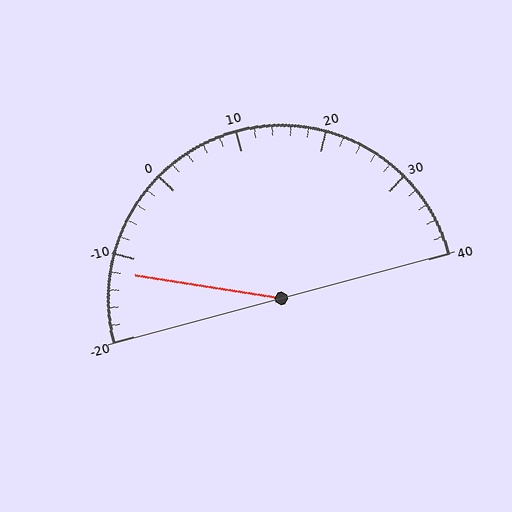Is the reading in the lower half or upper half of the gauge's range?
The reading is in the lower half of the range (-20 to 40).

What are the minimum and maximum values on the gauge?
The gauge ranges from -20 to 40.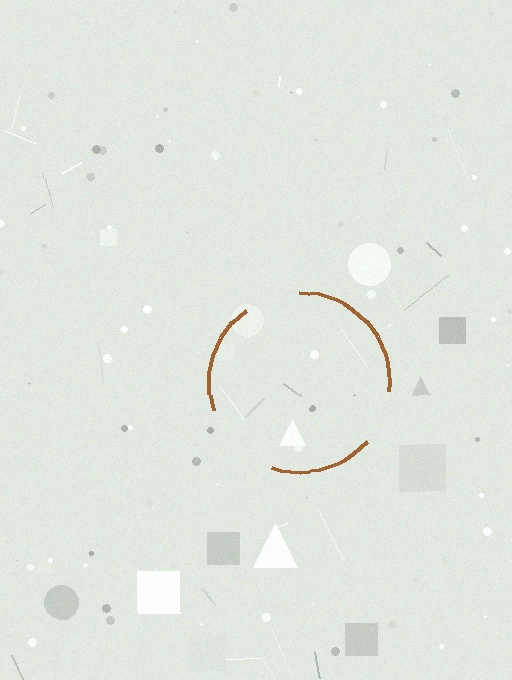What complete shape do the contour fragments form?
The contour fragments form a circle.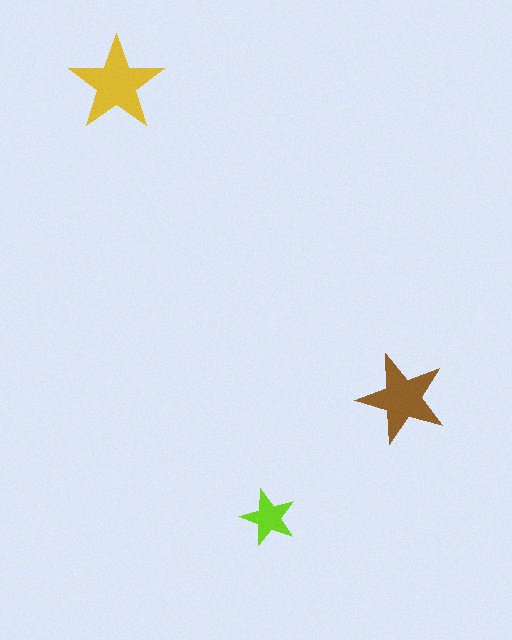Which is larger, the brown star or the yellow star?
The yellow one.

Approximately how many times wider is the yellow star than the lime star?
About 1.5 times wider.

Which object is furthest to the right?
The brown star is rightmost.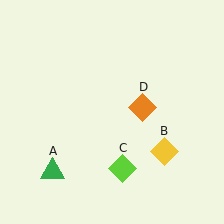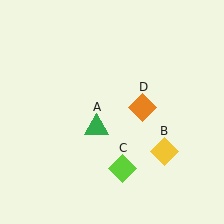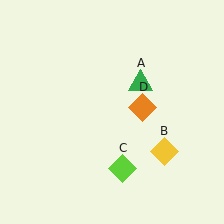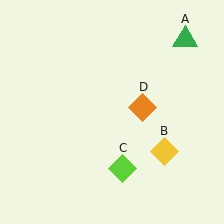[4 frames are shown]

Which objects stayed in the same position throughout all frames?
Yellow diamond (object B) and lime diamond (object C) and orange diamond (object D) remained stationary.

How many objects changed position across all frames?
1 object changed position: green triangle (object A).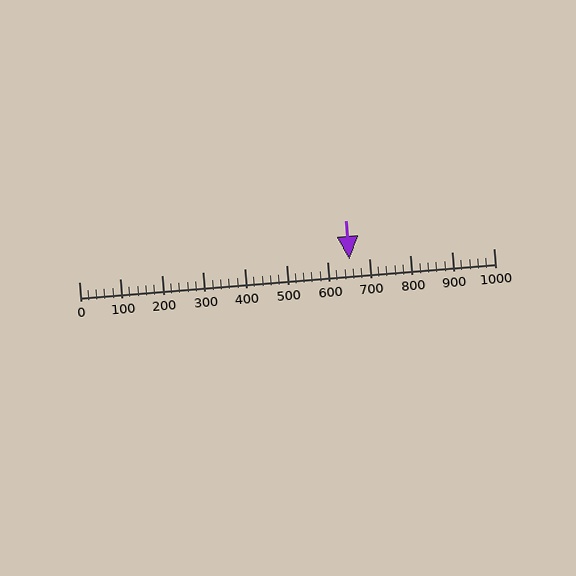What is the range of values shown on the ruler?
The ruler shows values from 0 to 1000.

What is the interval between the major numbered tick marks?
The major tick marks are spaced 100 units apart.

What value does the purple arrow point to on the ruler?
The purple arrow points to approximately 652.